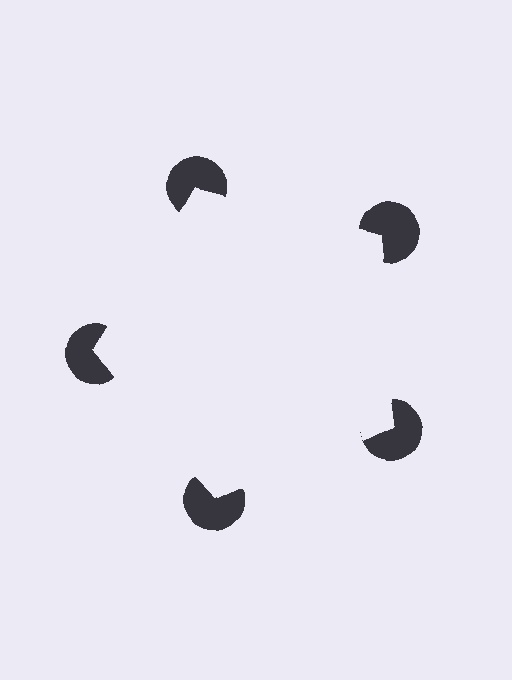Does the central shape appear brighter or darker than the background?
It typically appears slightly brighter than the background, even though no actual brightness change is drawn.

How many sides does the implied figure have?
5 sides.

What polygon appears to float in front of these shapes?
An illusory pentagon — its edges are inferred from the aligned wedge cuts in the pac-man discs, not physically drawn.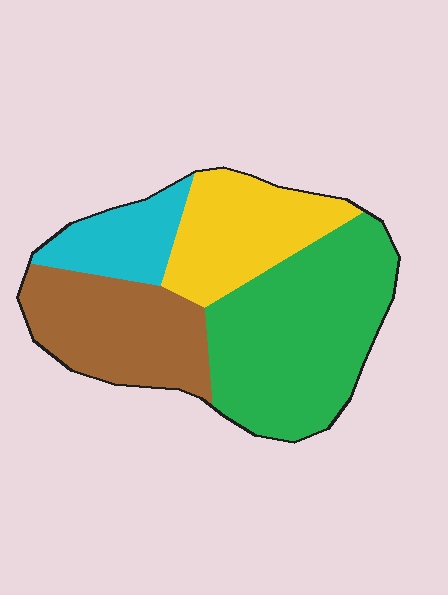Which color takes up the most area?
Green, at roughly 40%.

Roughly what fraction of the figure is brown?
Brown takes up about one quarter (1/4) of the figure.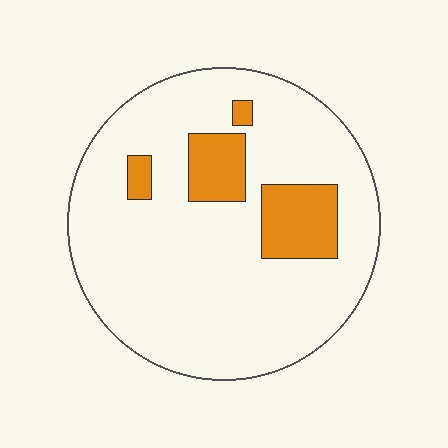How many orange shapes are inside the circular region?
4.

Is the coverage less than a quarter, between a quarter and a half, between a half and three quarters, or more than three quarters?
Less than a quarter.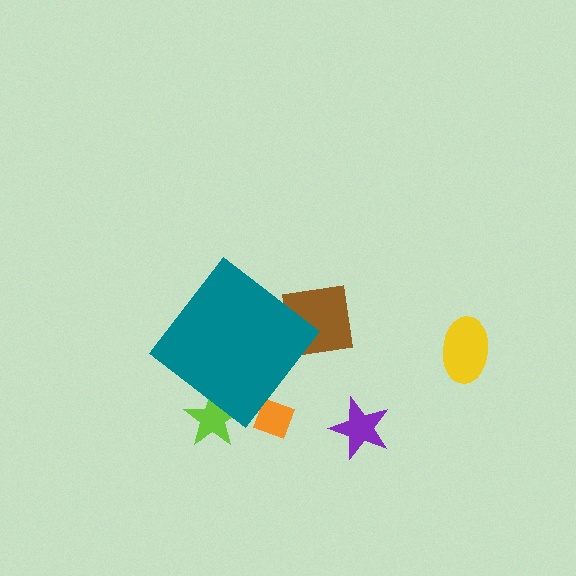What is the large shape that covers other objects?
A teal diamond.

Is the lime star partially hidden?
Yes, the lime star is partially hidden behind the teal diamond.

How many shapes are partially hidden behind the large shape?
3 shapes are partially hidden.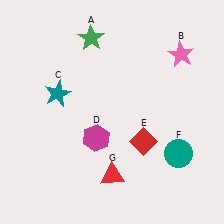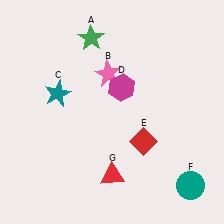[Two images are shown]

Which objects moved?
The objects that moved are: the pink star (B), the magenta hexagon (D), the teal circle (F).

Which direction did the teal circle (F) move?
The teal circle (F) moved down.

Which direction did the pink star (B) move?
The pink star (B) moved left.